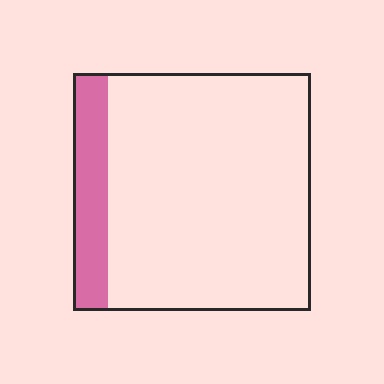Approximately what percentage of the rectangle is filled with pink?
Approximately 15%.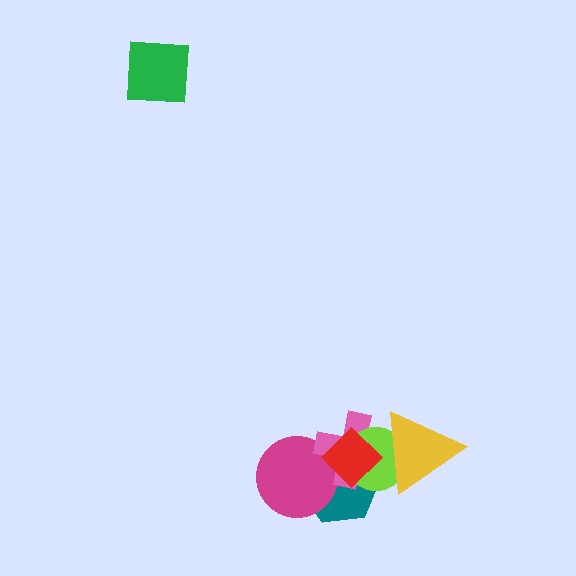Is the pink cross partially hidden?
Yes, it is partially covered by another shape.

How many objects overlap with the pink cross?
5 objects overlap with the pink cross.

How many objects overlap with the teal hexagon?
4 objects overlap with the teal hexagon.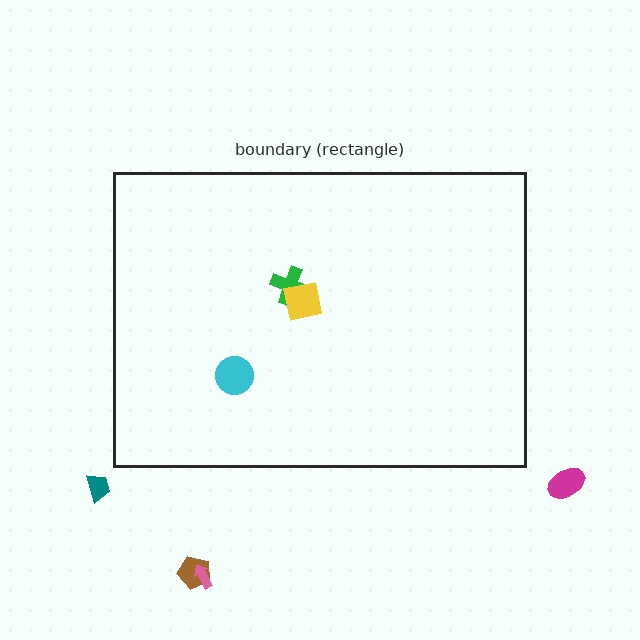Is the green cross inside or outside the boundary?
Inside.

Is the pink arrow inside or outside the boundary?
Outside.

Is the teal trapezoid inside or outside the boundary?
Outside.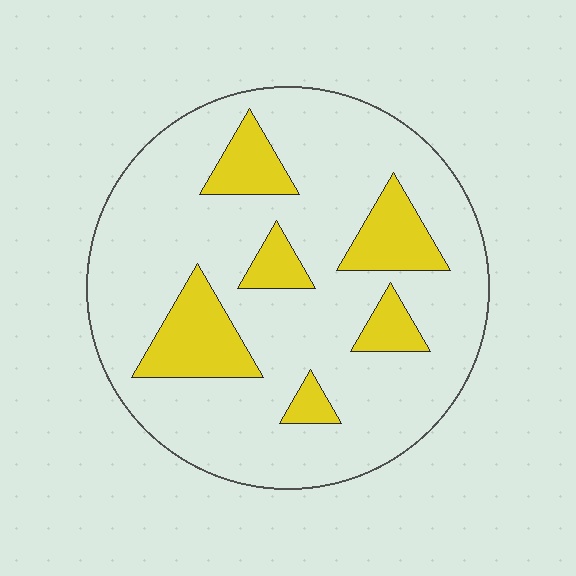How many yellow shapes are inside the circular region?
6.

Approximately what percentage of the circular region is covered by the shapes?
Approximately 20%.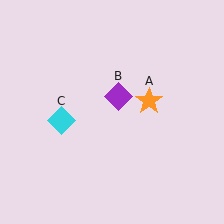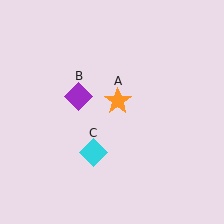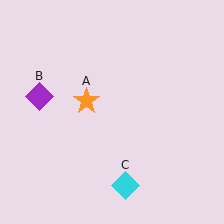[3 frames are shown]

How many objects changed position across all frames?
3 objects changed position: orange star (object A), purple diamond (object B), cyan diamond (object C).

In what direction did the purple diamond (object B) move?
The purple diamond (object B) moved left.